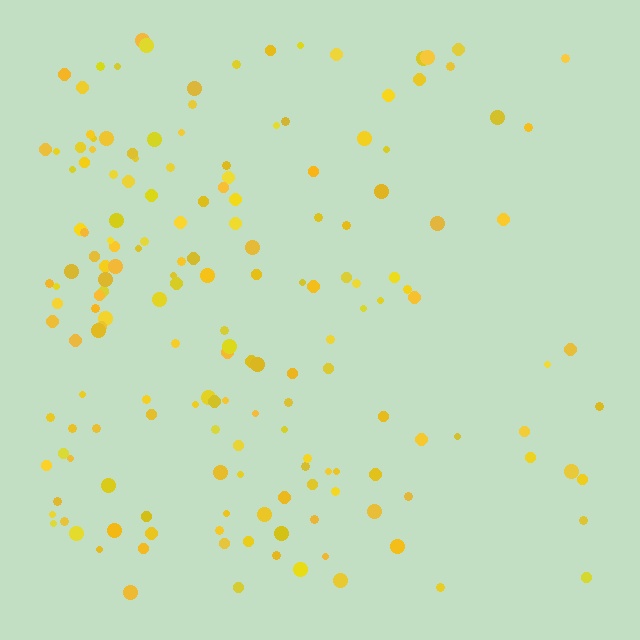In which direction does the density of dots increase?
From right to left, with the left side densest.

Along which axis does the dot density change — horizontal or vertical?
Horizontal.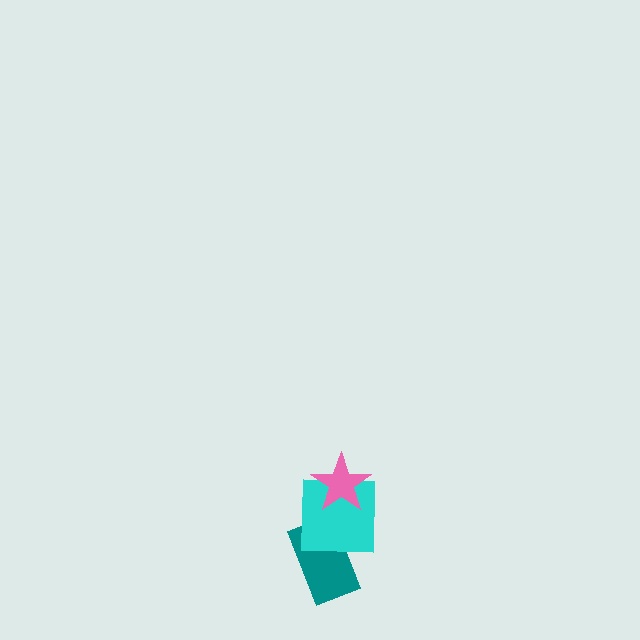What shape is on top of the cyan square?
The pink star is on top of the cyan square.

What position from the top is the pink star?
The pink star is 1st from the top.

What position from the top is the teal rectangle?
The teal rectangle is 3rd from the top.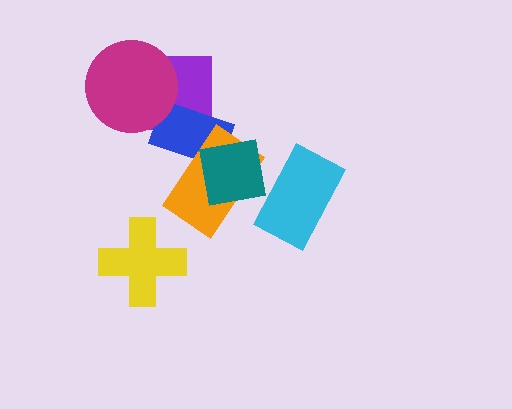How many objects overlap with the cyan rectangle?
0 objects overlap with the cyan rectangle.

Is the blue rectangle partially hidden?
Yes, it is partially covered by another shape.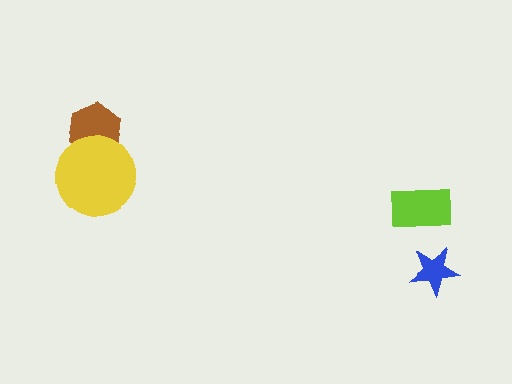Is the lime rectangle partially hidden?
No, no other shape covers it.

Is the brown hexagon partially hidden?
Yes, it is partially covered by another shape.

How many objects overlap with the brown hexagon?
1 object overlaps with the brown hexagon.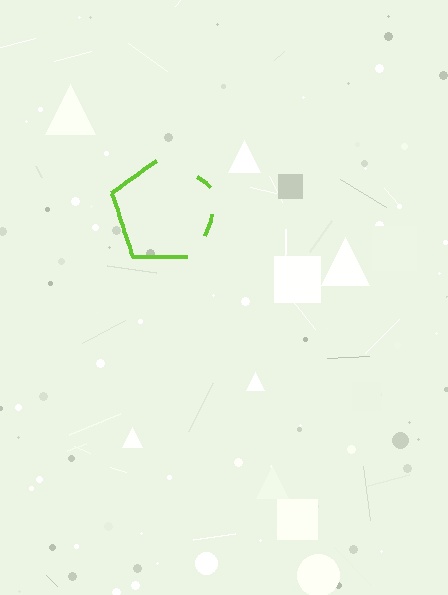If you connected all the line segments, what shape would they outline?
They would outline a pentagon.